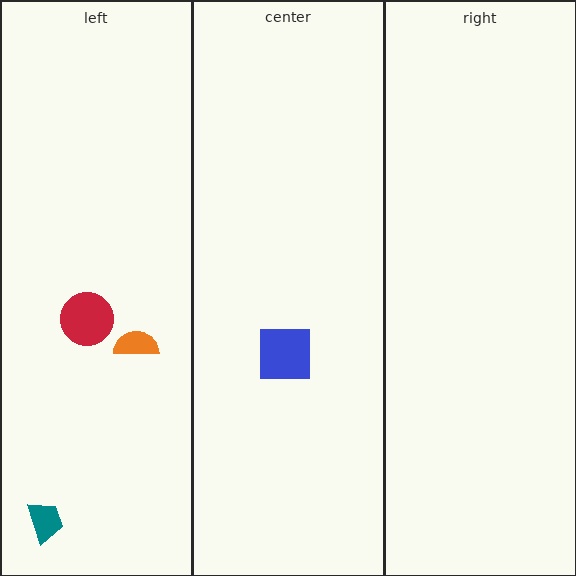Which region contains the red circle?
The left region.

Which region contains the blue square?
The center region.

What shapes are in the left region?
The teal trapezoid, the red circle, the orange semicircle.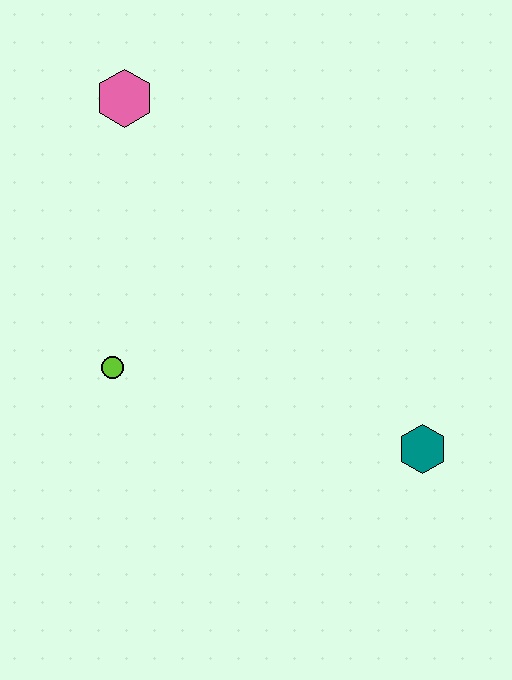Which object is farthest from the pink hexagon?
The teal hexagon is farthest from the pink hexagon.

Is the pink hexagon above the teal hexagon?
Yes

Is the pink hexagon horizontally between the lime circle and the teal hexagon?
Yes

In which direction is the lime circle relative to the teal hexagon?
The lime circle is to the left of the teal hexagon.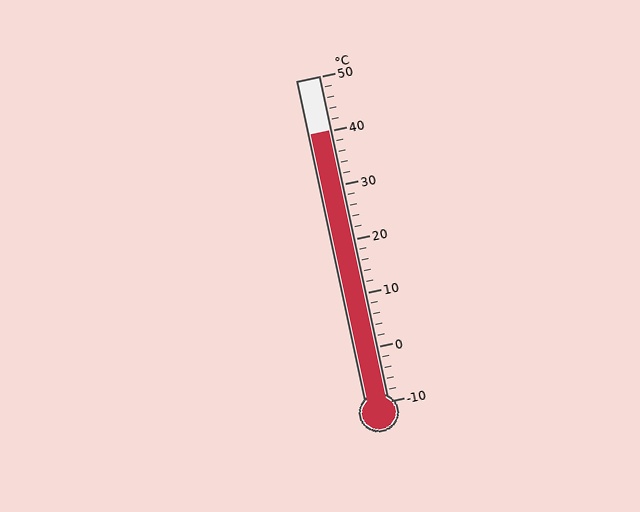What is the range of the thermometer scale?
The thermometer scale ranges from -10°C to 50°C.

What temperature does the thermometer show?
The thermometer shows approximately 40°C.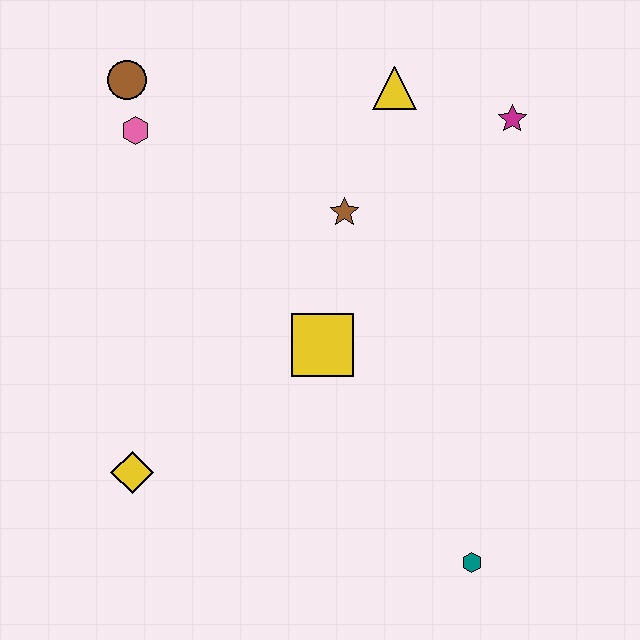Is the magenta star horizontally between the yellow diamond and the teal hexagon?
No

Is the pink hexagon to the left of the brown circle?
No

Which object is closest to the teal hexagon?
The yellow square is closest to the teal hexagon.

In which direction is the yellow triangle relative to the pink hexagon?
The yellow triangle is to the right of the pink hexagon.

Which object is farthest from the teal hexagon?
The brown circle is farthest from the teal hexagon.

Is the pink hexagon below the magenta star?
Yes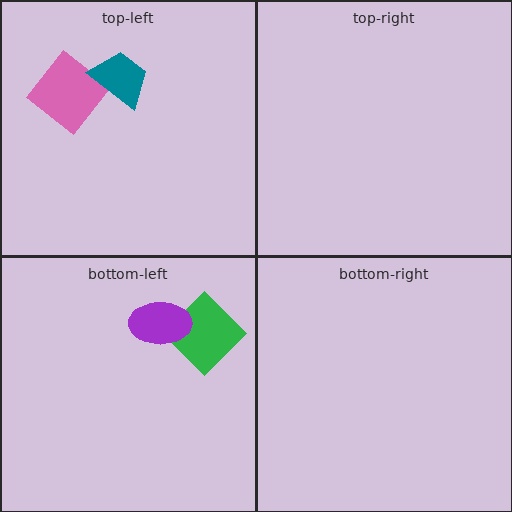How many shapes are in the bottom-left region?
2.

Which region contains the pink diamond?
The top-left region.